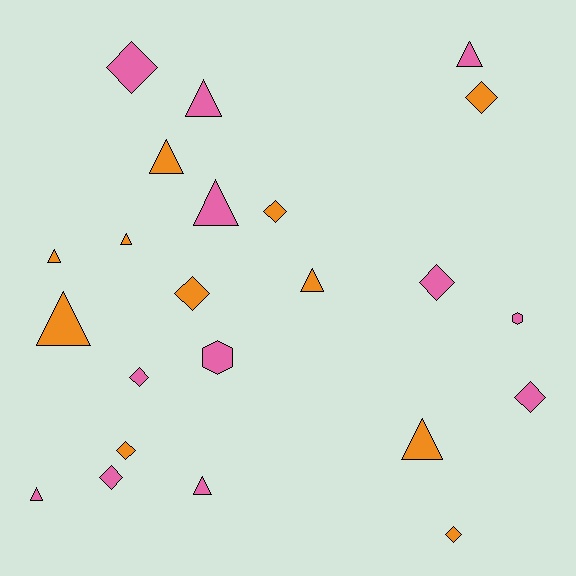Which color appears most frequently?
Pink, with 12 objects.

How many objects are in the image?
There are 23 objects.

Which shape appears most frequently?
Triangle, with 11 objects.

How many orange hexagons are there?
There are no orange hexagons.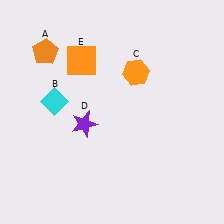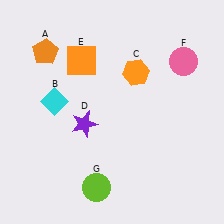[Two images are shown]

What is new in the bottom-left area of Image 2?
A lime circle (G) was added in the bottom-left area of Image 2.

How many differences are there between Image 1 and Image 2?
There are 2 differences between the two images.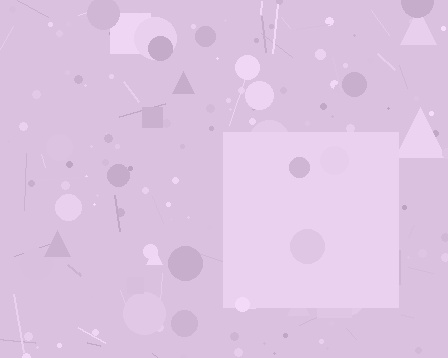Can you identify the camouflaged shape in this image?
The camouflaged shape is a square.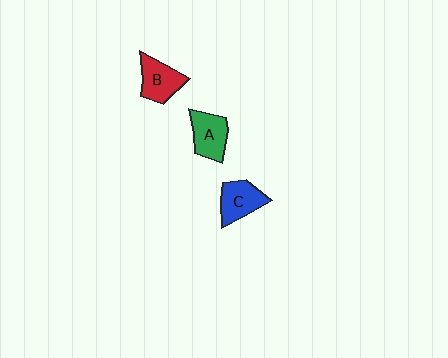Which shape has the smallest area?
Shape C (blue).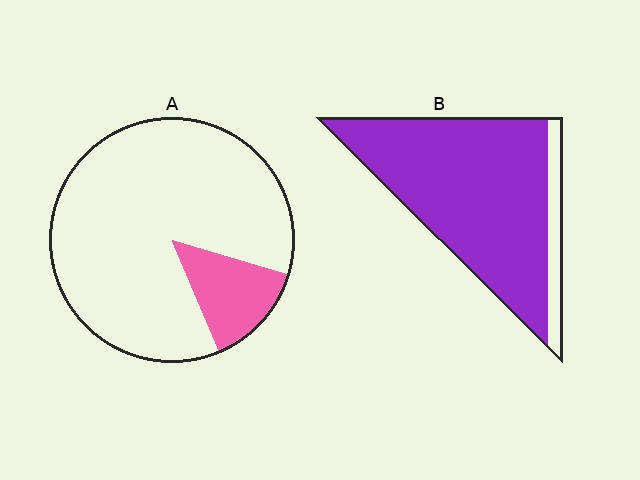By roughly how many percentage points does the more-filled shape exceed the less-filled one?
By roughly 75 percentage points (B over A).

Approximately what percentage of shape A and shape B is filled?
A is approximately 15% and B is approximately 90%.